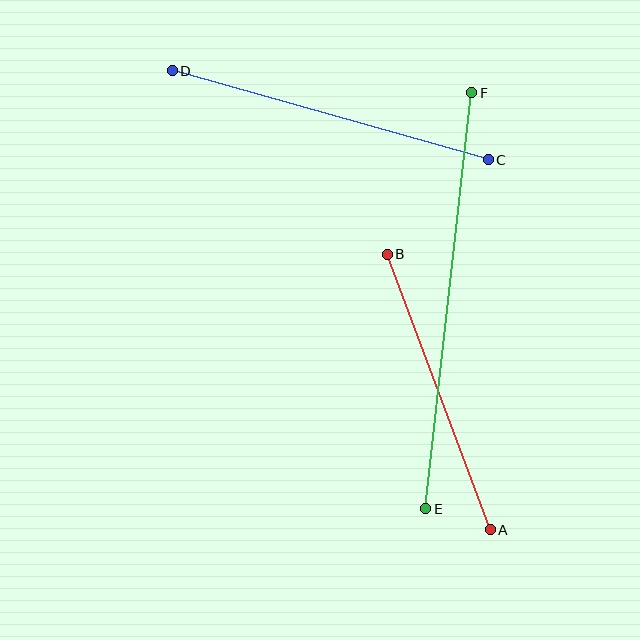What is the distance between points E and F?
The distance is approximately 419 pixels.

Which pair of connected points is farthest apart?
Points E and F are farthest apart.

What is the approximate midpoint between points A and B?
The midpoint is at approximately (439, 392) pixels.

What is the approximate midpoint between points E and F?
The midpoint is at approximately (449, 301) pixels.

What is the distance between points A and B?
The distance is approximately 294 pixels.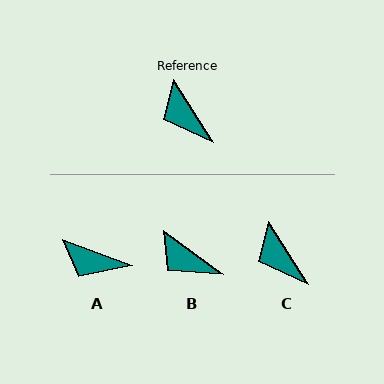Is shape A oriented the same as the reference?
No, it is off by about 37 degrees.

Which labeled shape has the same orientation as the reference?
C.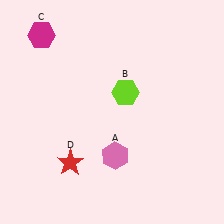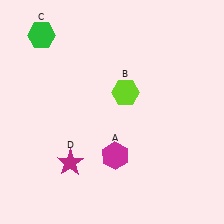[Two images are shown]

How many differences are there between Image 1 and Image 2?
There are 3 differences between the two images.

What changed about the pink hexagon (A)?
In Image 1, A is pink. In Image 2, it changed to magenta.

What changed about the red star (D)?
In Image 1, D is red. In Image 2, it changed to magenta.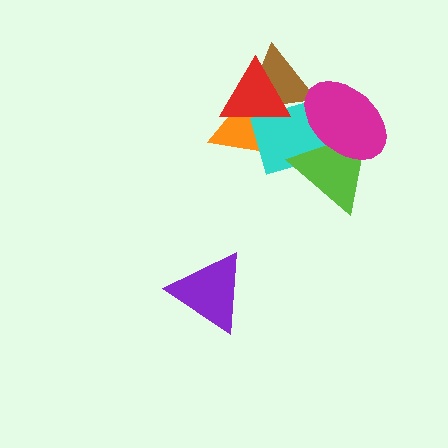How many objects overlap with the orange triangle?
3 objects overlap with the orange triangle.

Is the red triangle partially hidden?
No, no other shape covers it.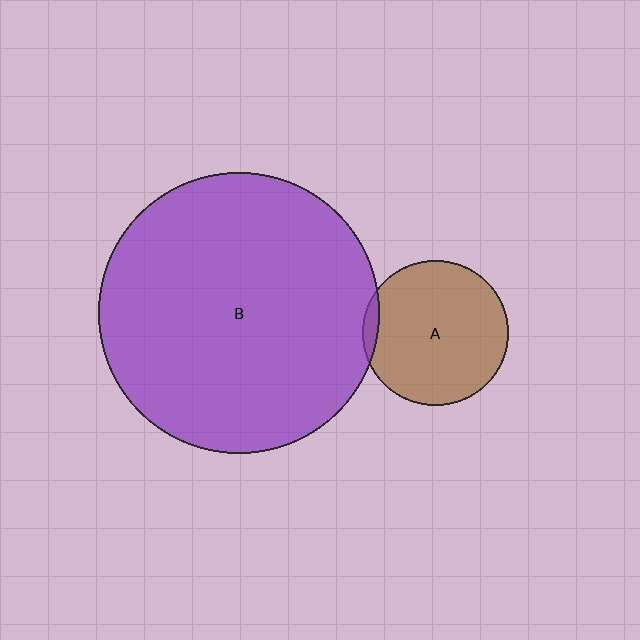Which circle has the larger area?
Circle B (purple).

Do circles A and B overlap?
Yes.